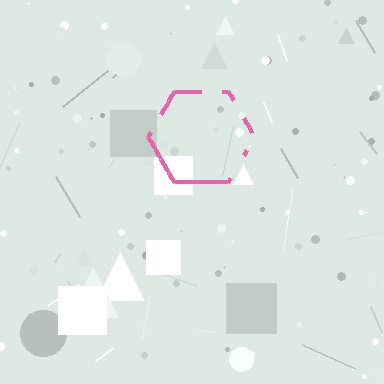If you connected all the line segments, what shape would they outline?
They would outline a hexagon.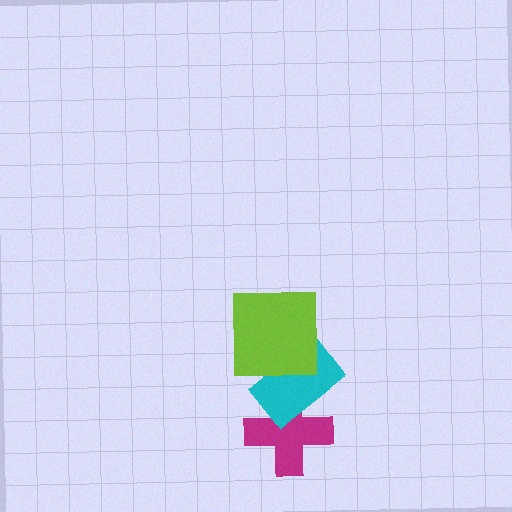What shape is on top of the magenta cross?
The cyan rectangle is on top of the magenta cross.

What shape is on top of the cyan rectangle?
The lime square is on top of the cyan rectangle.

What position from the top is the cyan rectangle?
The cyan rectangle is 2nd from the top.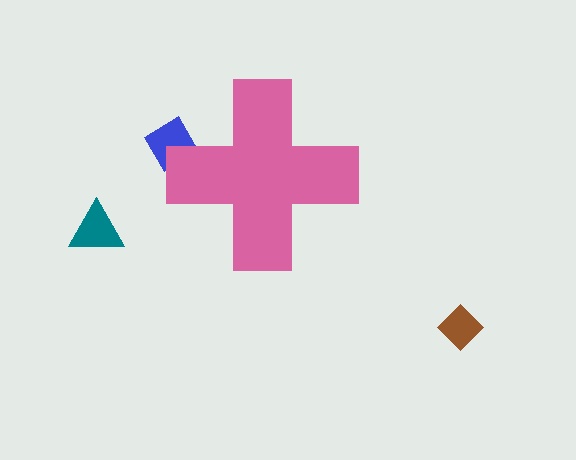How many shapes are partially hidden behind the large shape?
1 shape is partially hidden.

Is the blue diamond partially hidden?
Yes, the blue diamond is partially hidden behind the pink cross.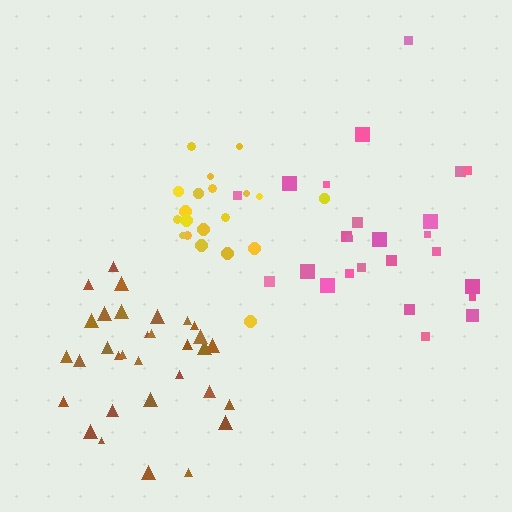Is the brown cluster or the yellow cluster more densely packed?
Yellow.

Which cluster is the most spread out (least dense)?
Pink.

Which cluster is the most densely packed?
Yellow.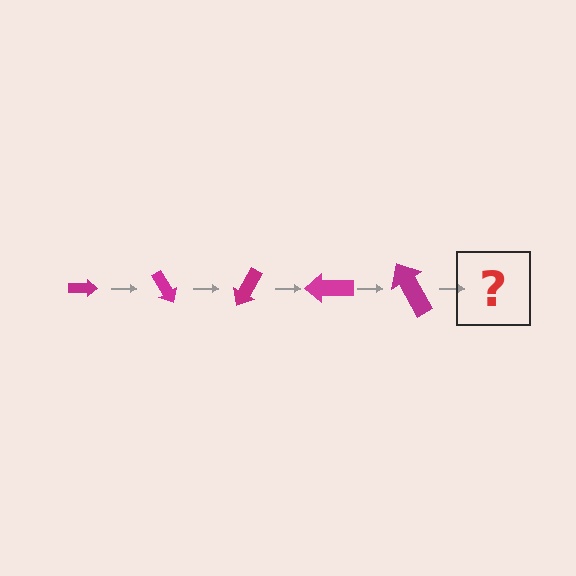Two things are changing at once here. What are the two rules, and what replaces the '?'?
The two rules are that the arrow grows larger each step and it rotates 60 degrees each step. The '?' should be an arrow, larger than the previous one and rotated 300 degrees from the start.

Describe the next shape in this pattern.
It should be an arrow, larger than the previous one and rotated 300 degrees from the start.